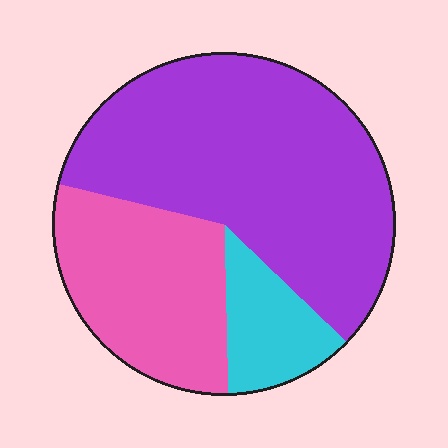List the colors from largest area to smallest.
From largest to smallest: purple, pink, cyan.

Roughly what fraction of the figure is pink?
Pink covers 29% of the figure.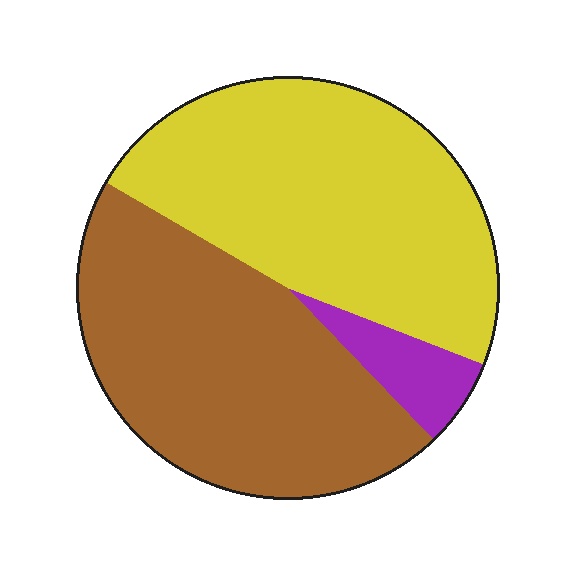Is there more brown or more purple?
Brown.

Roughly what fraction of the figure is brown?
Brown covers 46% of the figure.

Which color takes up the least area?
Purple, at roughly 5%.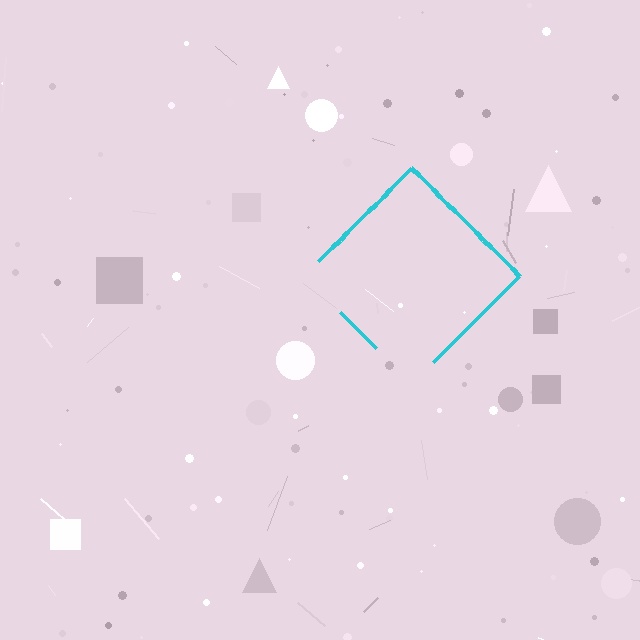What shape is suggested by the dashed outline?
The dashed outline suggests a diamond.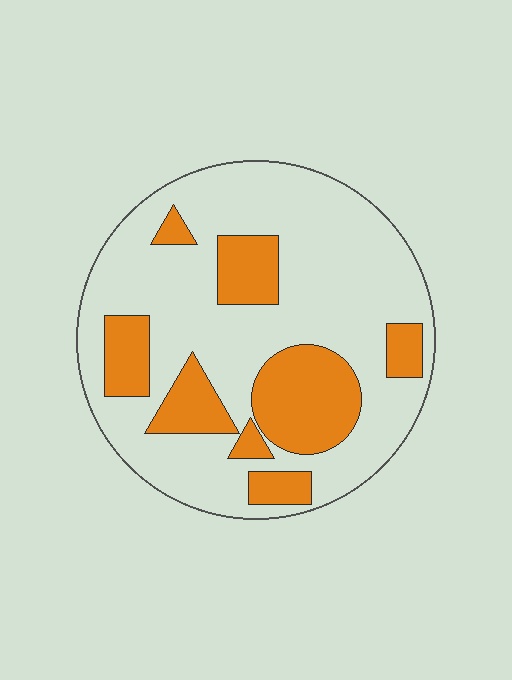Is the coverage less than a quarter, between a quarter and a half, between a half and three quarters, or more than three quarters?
Between a quarter and a half.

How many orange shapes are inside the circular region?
8.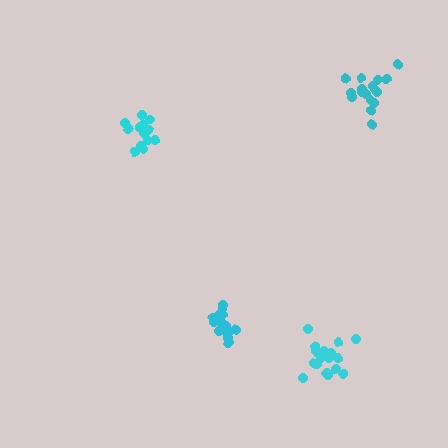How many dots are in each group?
Group 1: 17 dots, Group 2: 17 dots, Group 3: 16 dots, Group 4: 14 dots (64 total).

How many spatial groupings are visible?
There are 4 spatial groupings.